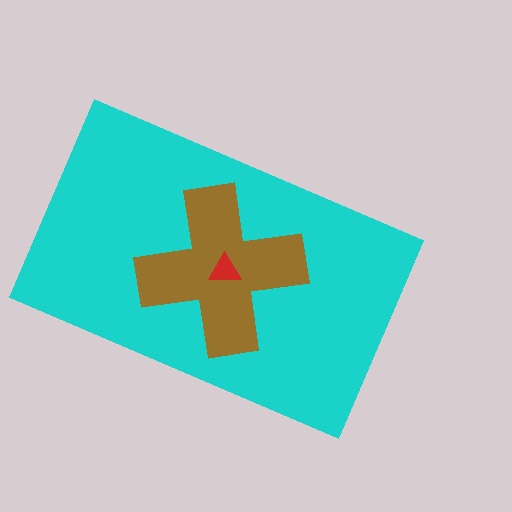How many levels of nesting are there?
3.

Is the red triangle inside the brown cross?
Yes.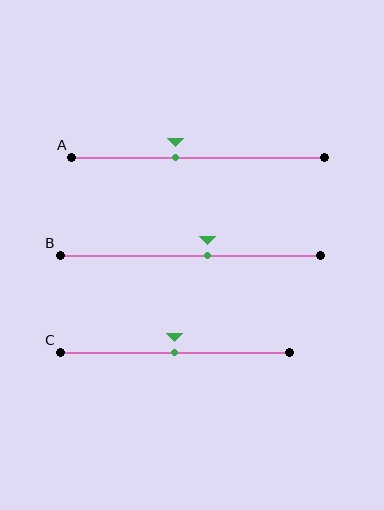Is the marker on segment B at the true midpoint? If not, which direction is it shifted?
No, the marker on segment B is shifted to the right by about 7% of the segment length.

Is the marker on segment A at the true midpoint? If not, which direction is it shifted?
No, the marker on segment A is shifted to the left by about 9% of the segment length.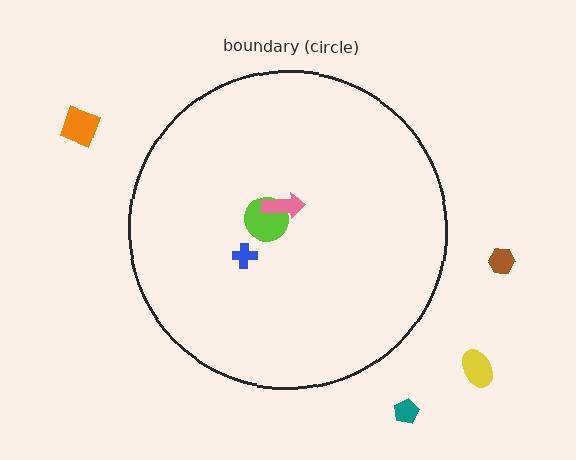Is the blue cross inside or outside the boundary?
Inside.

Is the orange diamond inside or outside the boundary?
Outside.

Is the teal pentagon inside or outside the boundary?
Outside.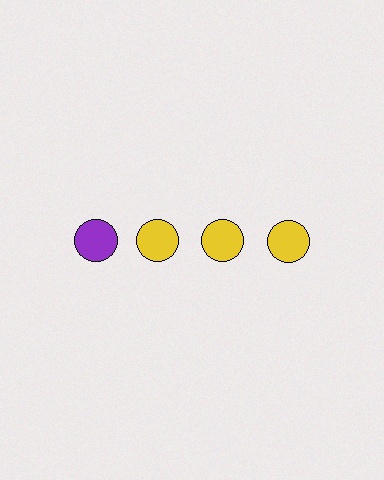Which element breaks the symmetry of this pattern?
The purple circle in the top row, leftmost column breaks the symmetry. All other shapes are yellow circles.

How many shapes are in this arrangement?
There are 4 shapes arranged in a grid pattern.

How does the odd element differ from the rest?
It has a different color: purple instead of yellow.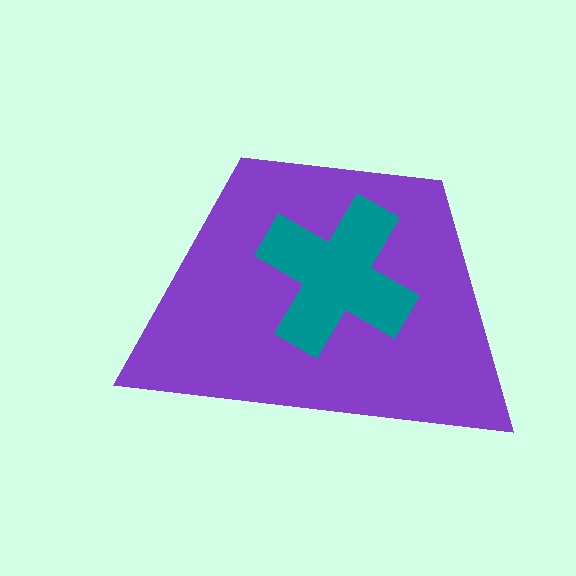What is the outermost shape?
The purple trapezoid.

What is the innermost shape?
The teal cross.